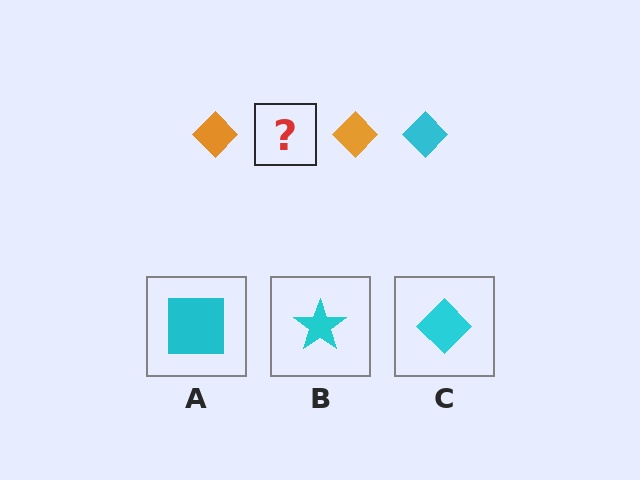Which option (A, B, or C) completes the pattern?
C.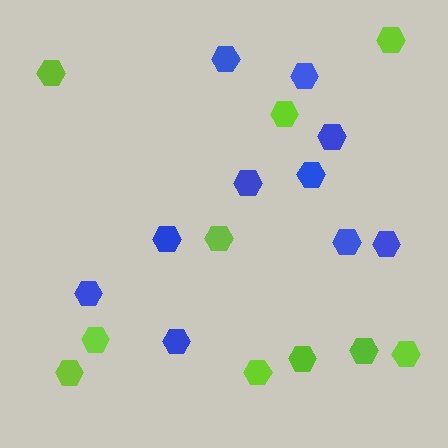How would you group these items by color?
There are 2 groups: one group of blue hexagons (10) and one group of lime hexagons (10).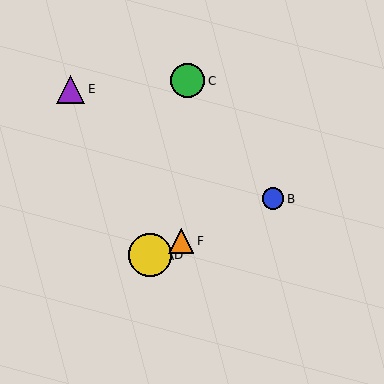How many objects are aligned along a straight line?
4 objects (A, B, D, F) are aligned along a straight line.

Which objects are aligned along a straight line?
Objects A, B, D, F are aligned along a straight line.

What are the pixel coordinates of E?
Object E is at (71, 89).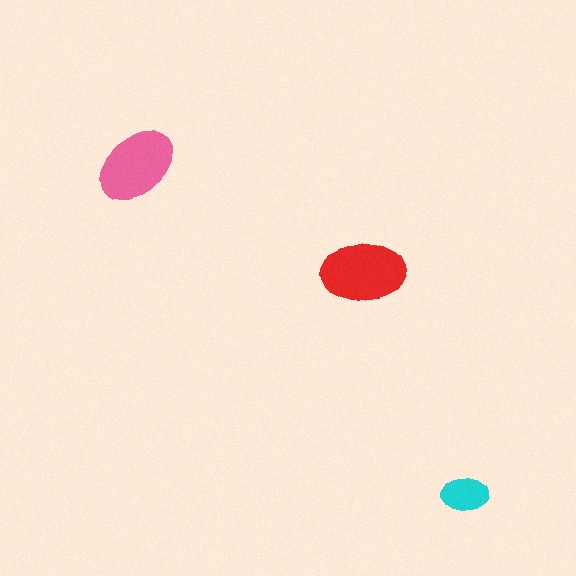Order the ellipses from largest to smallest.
the red one, the pink one, the cyan one.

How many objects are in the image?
There are 3 objects in the image.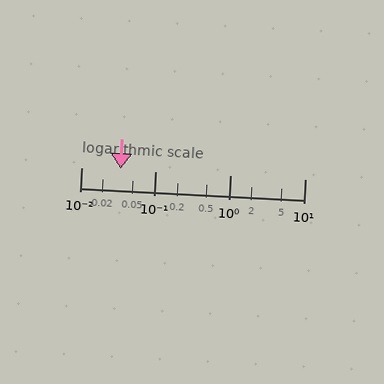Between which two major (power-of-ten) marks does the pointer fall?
The pointer is between 0.01 and 0.1.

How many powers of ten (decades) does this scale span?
The scale spans 3 decades, from 0.01 to 10.